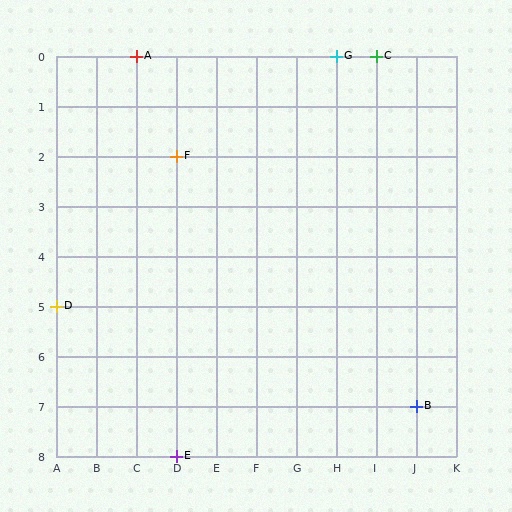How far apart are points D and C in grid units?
Points D and C are 8 columns and 5 rows apart (about 9.4 grid units diagonally).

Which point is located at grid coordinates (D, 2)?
Point F is at (D, 2).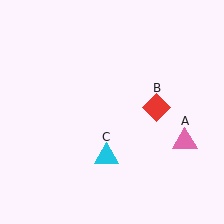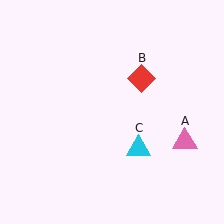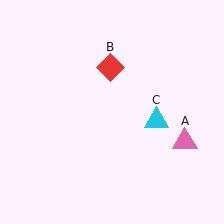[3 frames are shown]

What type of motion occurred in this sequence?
The red diamond (object B), cyan triangle (object C) rotated counterclockwise around the center of the scene.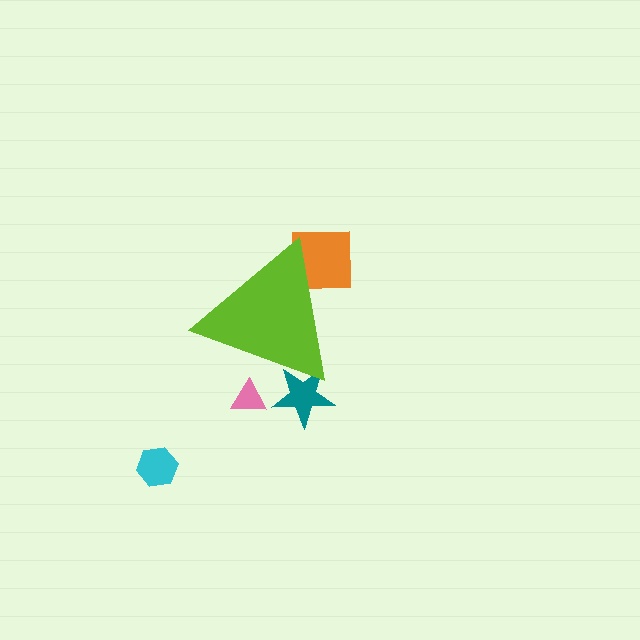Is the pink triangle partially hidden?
Yes, the pink triangle is partially hidden behind the lime triangle.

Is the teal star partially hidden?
Yes, the teal star is partially hidden behind the lime triangle.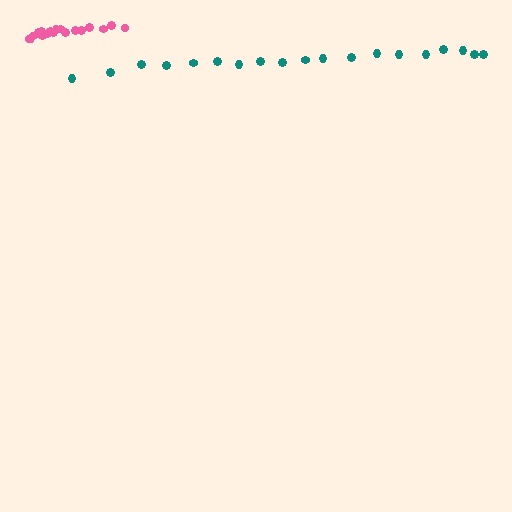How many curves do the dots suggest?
There are 2 distinct paths.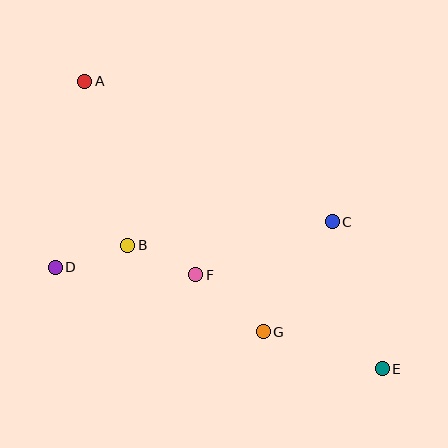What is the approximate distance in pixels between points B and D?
The distance between B and D is approximately 76 pixels.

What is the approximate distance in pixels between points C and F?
The distance between C and F is approximately 146 pixels.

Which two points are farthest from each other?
Points A and E are farthest from each other.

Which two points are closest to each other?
Points B and F are closest to each other.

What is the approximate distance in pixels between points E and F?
The distance between E and F is approximately 209 pixels.